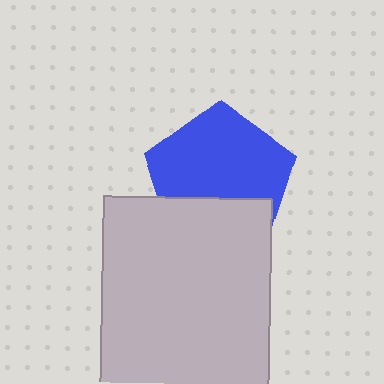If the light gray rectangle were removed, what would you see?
You would see the complete blue pentagon.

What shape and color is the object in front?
The object in front is a light gray rectangle.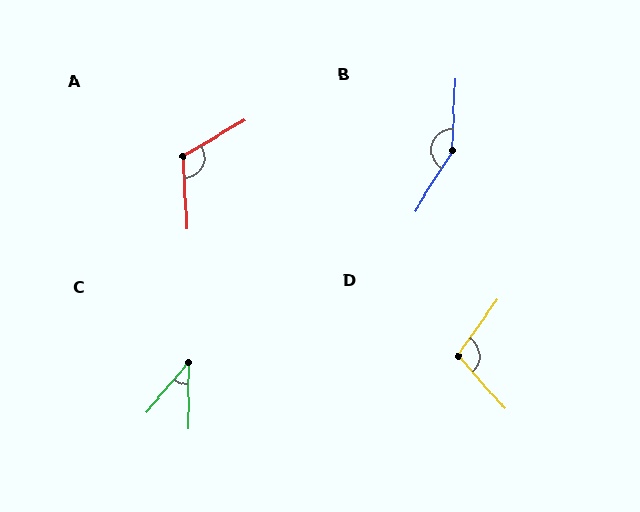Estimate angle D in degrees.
Approximately 103 degrees.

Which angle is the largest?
B, at approximately 150 degrees.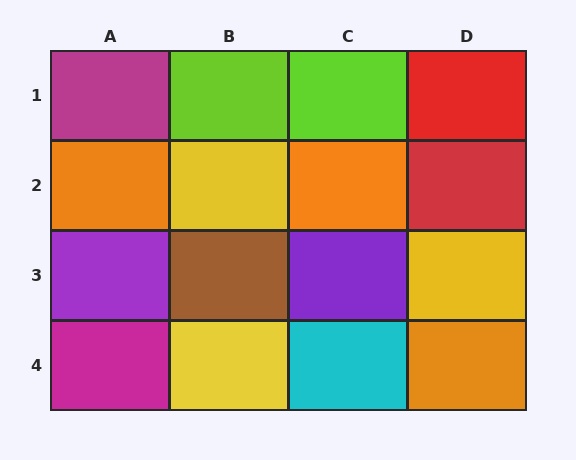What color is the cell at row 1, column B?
Lime.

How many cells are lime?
2 cells are lime.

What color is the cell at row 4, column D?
Orange.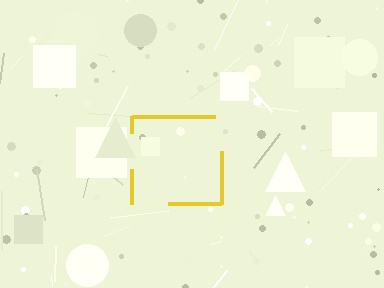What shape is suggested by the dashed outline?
The dashed outline suggests a square.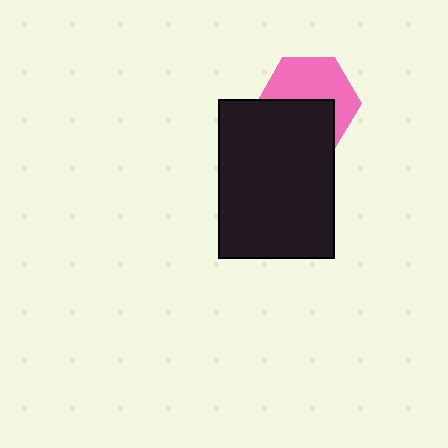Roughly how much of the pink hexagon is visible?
About half of it is visible (roughly 54%).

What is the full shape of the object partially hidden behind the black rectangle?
The partially hidden object is a pink hexagon.